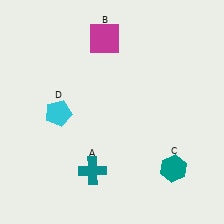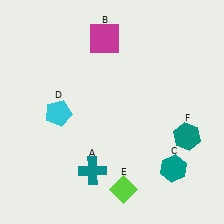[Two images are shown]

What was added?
A lime diamond (E), a teal hexagon (F) were added in Image 2.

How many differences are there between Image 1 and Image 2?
There are 2 differences between the two images.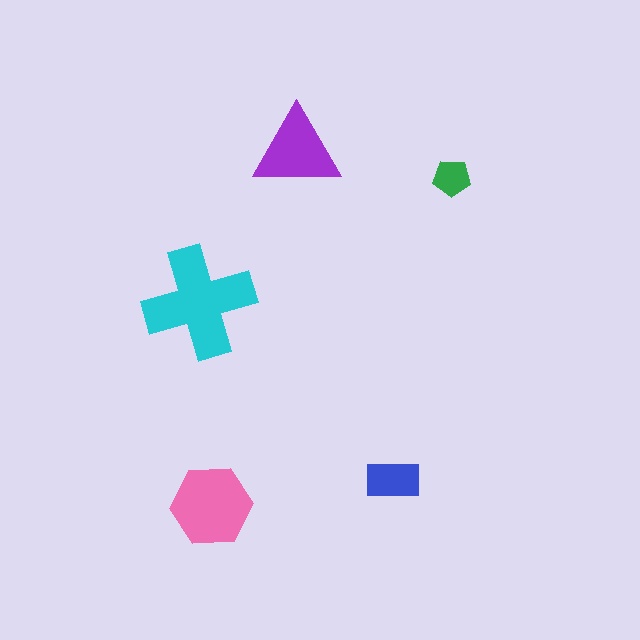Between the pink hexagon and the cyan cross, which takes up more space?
The cyan cross.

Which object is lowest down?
The pink hexagon is bottommost.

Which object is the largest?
The cyan cross.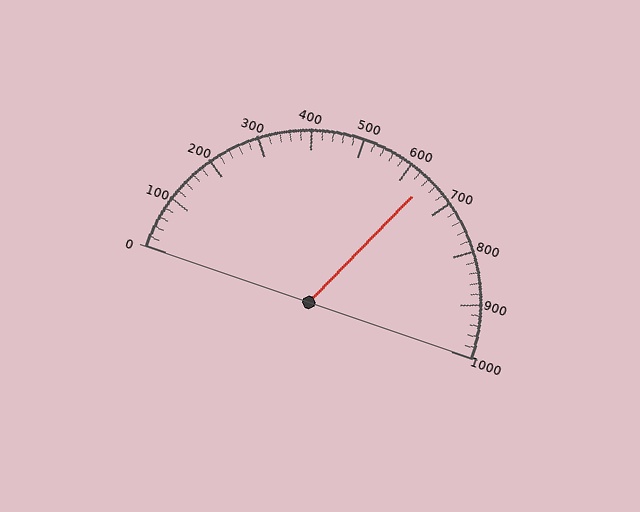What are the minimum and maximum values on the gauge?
The gauge ranges from 0 to 1000.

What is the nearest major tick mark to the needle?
The nearest major tick mark is 600.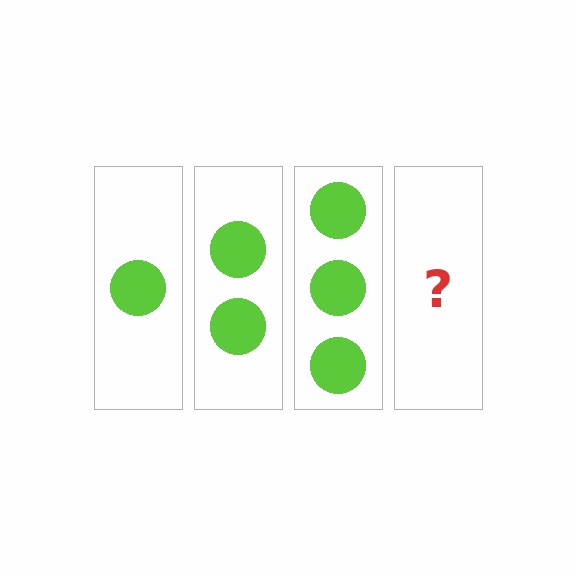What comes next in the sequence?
The next element should be 4 circles.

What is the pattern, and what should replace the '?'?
The pattern is that each step adds one more circle. The '?' should be 4 circles.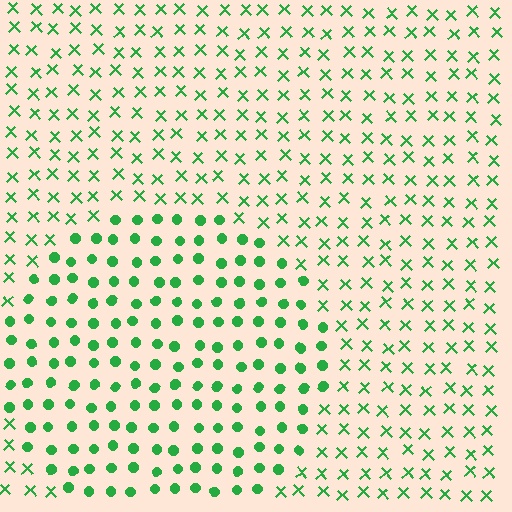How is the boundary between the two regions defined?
The boundary is defined by a change in element shape: circles inside vs. X marks outside. All elements share the same color and spacing.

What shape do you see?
I see a circle.